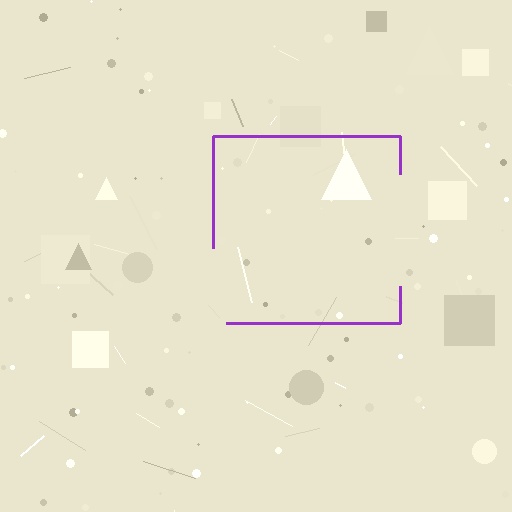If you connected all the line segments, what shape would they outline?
They would outline a square.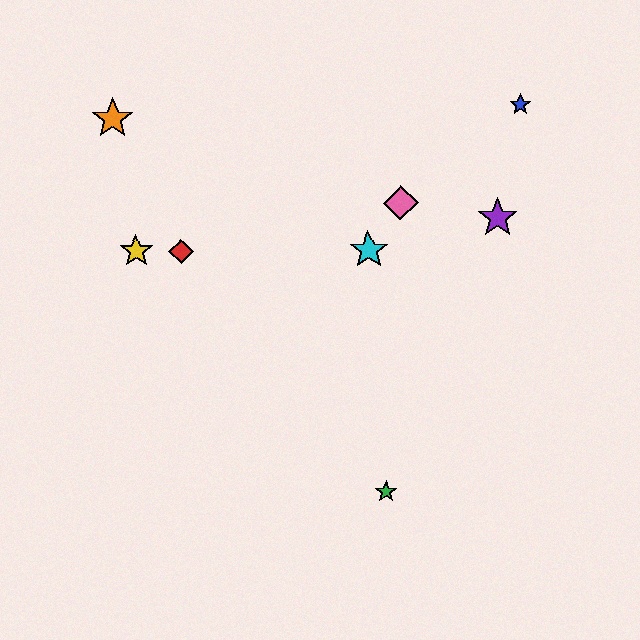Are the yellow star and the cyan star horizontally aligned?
Yes, both are at y≈251.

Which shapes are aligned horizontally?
The red diamond, the yellow star, the cyan star are aligned horizontally.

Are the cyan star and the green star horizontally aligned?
No, the cyan star is at y≈250 and the green star is at y≈491.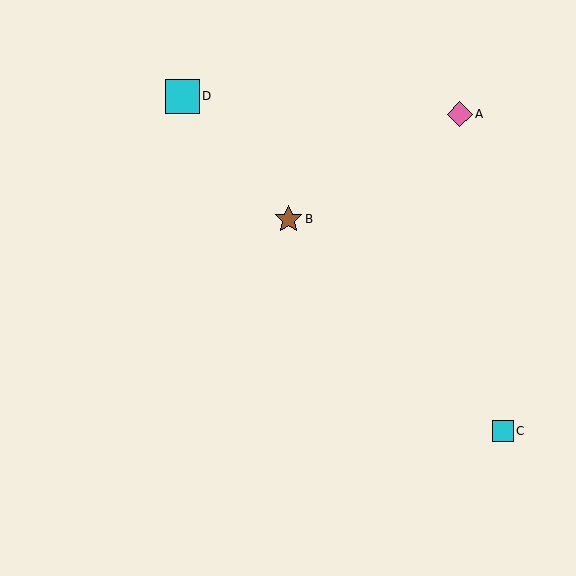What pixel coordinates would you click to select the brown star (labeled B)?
Click at (288, 219) to select the brown star B.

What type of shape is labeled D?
Shape D is a cyan square.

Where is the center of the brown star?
The center of the brown star is at (288, 219).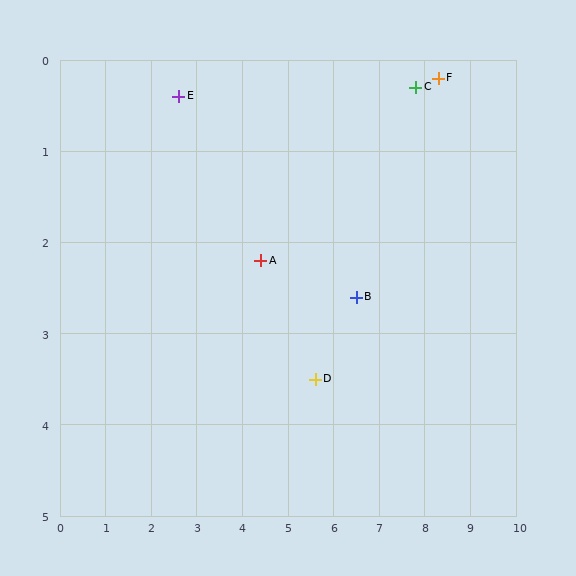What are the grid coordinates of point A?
Point A is at approximately (4.4, 2.2).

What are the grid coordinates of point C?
Point C is at approximately (7.8, 0.3).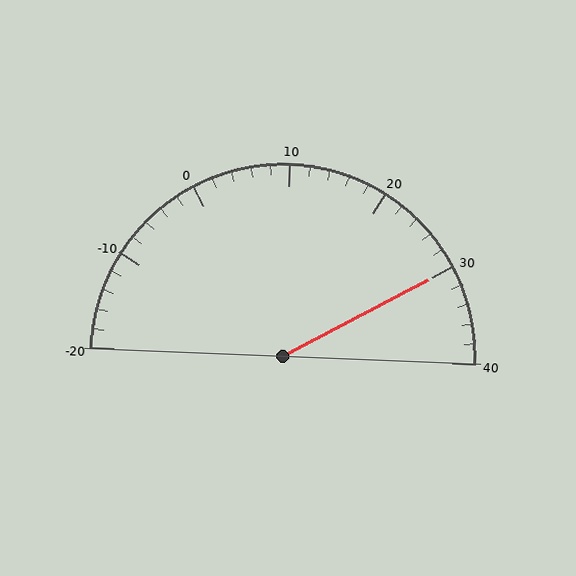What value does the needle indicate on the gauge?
The needle indicates approximately 30.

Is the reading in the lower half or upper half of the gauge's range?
The reading is in the upper half of the range (-20 to 40).